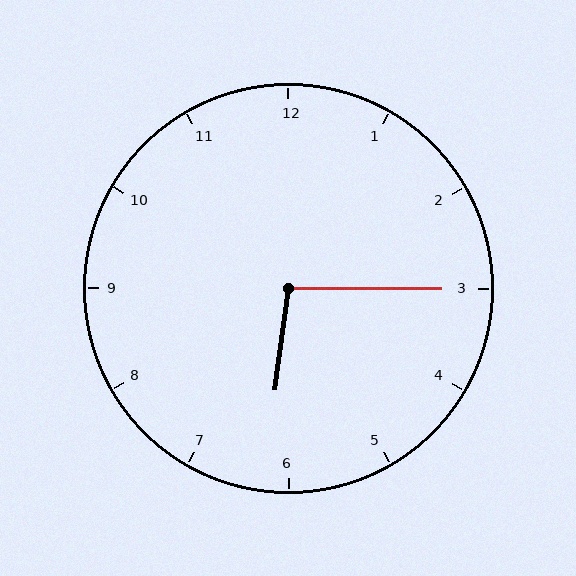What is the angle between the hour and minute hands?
Approximately 98 degrees.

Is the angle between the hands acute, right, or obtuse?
It is obtuse.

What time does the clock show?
6:15.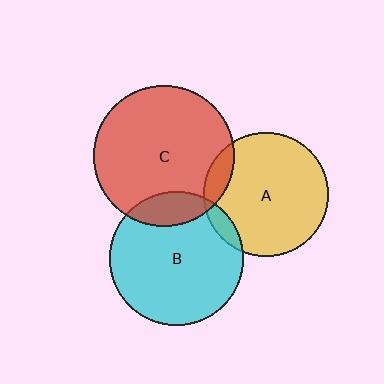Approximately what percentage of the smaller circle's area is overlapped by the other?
Approximately 10%.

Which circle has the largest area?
Circle C (red).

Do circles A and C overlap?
Yes.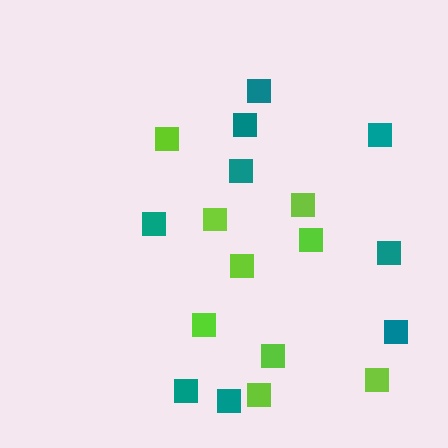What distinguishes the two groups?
There are 2 groups: one group of teal squares (9) and one group of lime squares (9).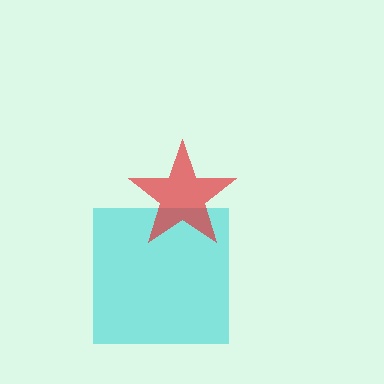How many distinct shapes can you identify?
There are 2 distinct shapes: a cyan square, a red star.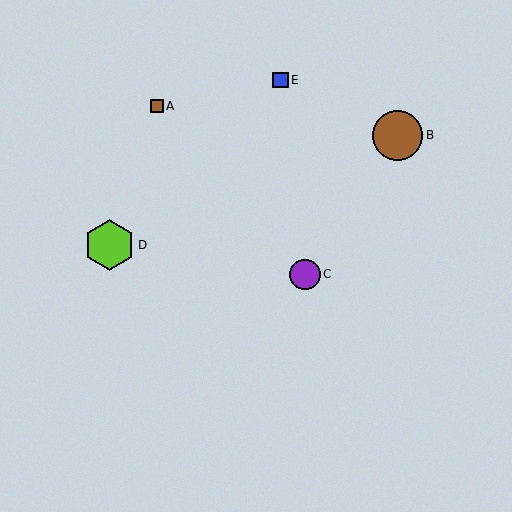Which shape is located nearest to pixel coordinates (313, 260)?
The purple circle (labeled C) at (305, 274) is nearest to that location.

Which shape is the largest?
The lime hexagon (labeled D) is the largest.